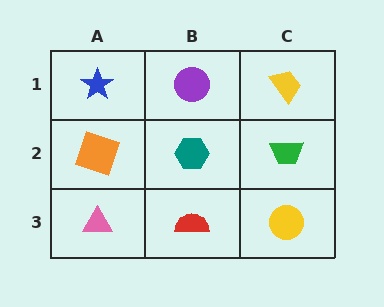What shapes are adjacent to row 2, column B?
A purple circle (row 1, column B), a red semicircle (row 3, column B), an orange square (row 2, column A), a green trapezoid (row 2, column C).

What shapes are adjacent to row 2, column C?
A yellow trapezoid (row 1, column C), a yellow circle (row 3, column C), a teal hexagon (row 2, column B).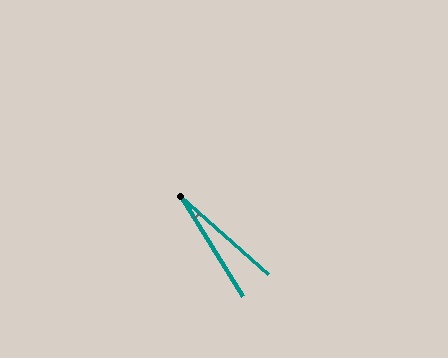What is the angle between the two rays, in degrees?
Approximately 16 degrees.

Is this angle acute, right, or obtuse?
It is acute.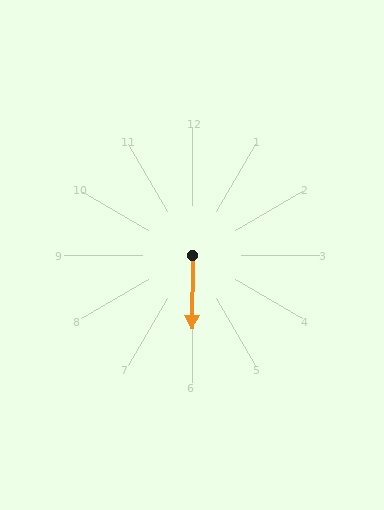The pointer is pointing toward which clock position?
Roughly 6 o'clock.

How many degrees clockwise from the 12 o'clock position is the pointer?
Approximately 180 degrees.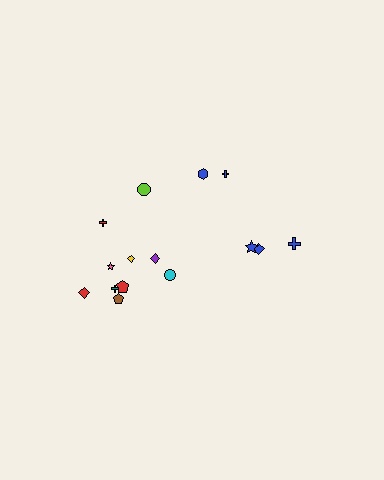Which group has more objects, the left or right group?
The left group.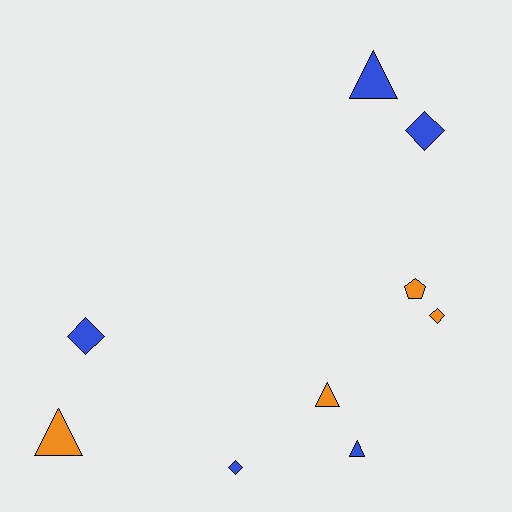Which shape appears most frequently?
Triangle, with 4 objects.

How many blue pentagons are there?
There are no blue pentagons.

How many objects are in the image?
There are 9 objects.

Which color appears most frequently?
Blue, with 5 objects.